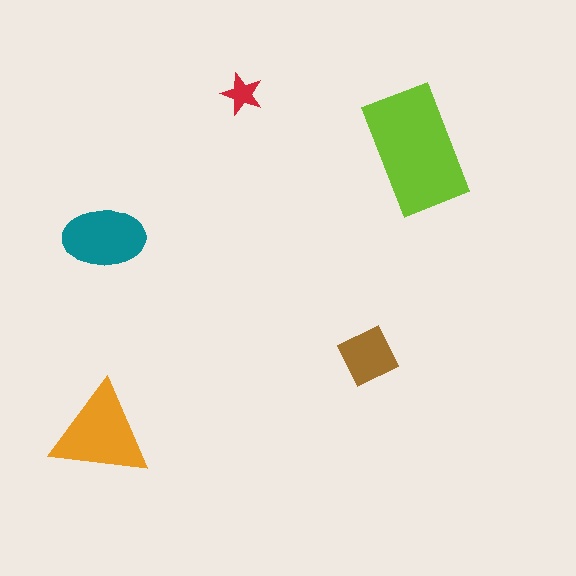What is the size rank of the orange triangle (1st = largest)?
2nd.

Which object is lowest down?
The orange triangle is bottommost.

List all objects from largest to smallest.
The lime rectangle, the orange triangle, the teal ellipse, the brown diamond, the red star.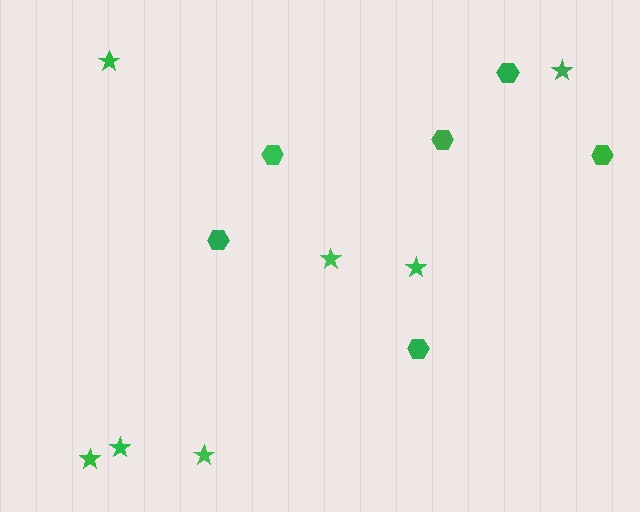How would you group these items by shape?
There are 2 groups: one group of hexagons (6) and one group of stars (7).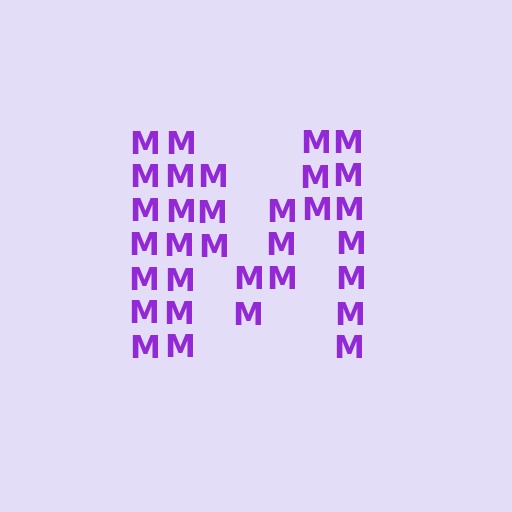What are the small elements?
The small elements are letter M's.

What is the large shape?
The large shape is the letter M.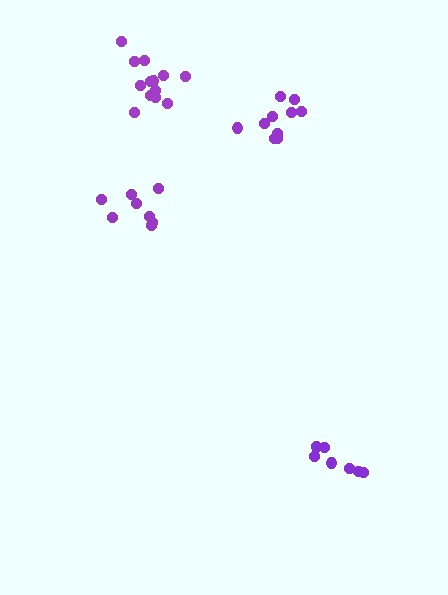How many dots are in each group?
Group 1: 10 dots, Group 2: 8 dots, Group 3: 13 dots, Group 4: 8 dots (39 total).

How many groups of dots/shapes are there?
There are 4 groups.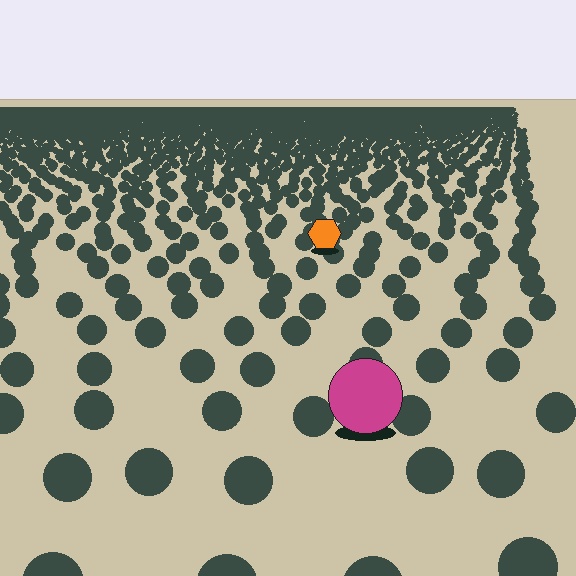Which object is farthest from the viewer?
The orange hexagon is farthest from the viewer. It appears smaller and the ground texture around it is denser.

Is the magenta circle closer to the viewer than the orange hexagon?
Yes. The magenta circle is closer — you can tell from the texture gradient: the ground texture is coarser near it.